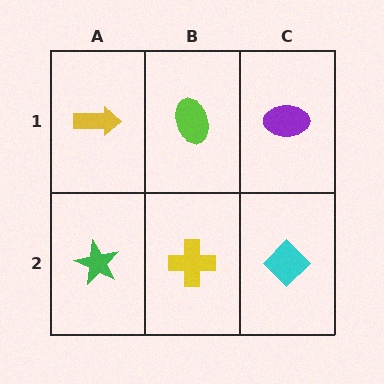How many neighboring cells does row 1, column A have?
2.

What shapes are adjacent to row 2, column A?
A yellow arrow (row 1, column A), a yellow cross (row 2, column B).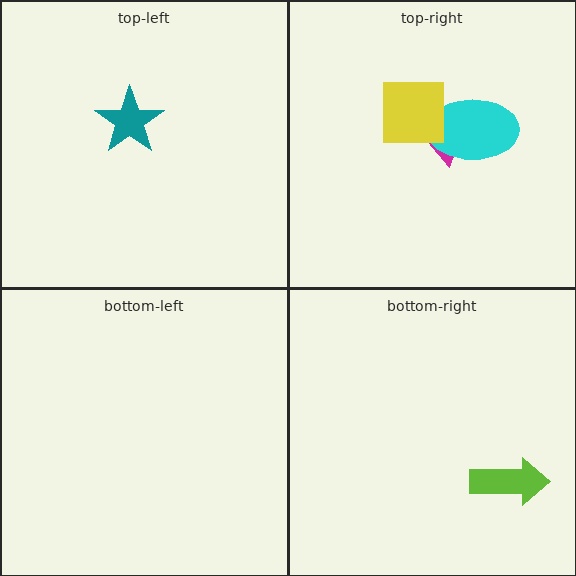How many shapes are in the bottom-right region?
1.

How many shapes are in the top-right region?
3.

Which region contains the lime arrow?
The bottom-right region.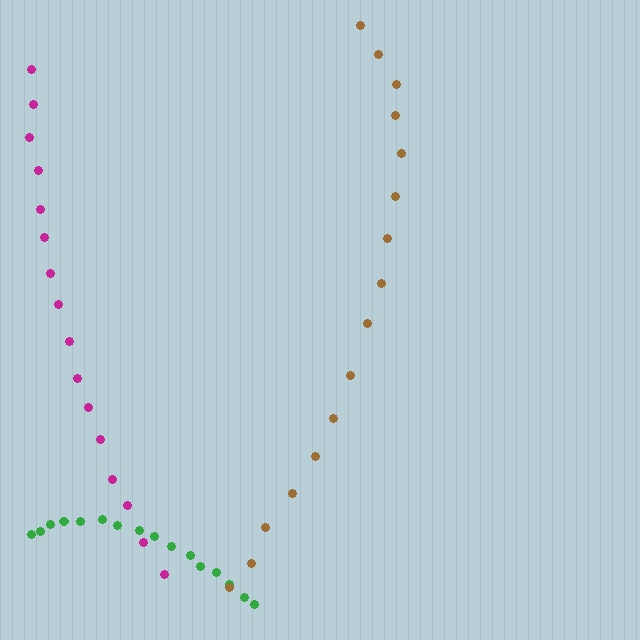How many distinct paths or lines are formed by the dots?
There are 3 distinct paths.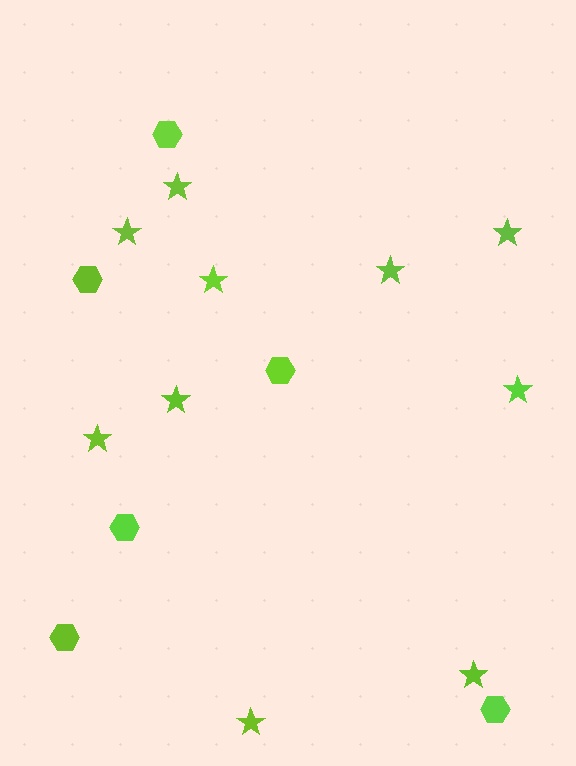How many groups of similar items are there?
There are 2 groups: one group of stars (10) and one group of hexagons (6).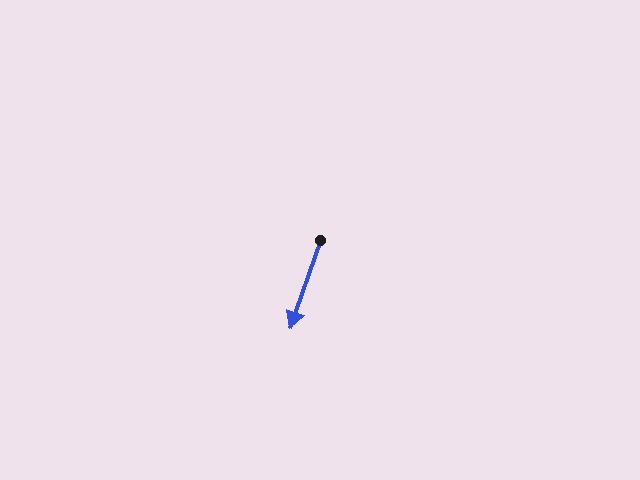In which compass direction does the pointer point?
South.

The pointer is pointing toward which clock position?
Roughly 7 o'clock.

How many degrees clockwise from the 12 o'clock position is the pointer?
Approximately 199 degrees.